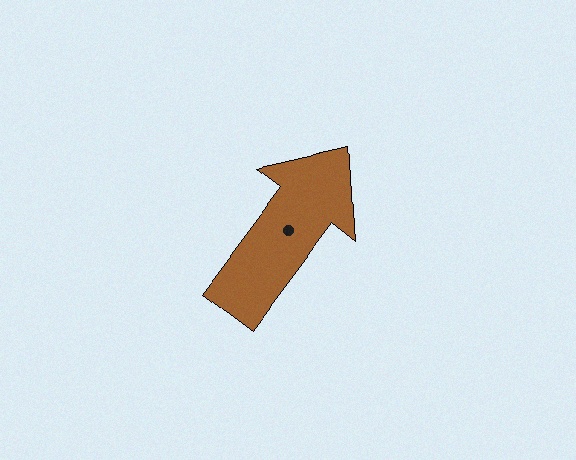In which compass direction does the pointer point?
Northeast.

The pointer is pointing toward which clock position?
Roughly 1 o'clock.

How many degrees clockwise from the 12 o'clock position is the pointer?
Approximately 37 degrees.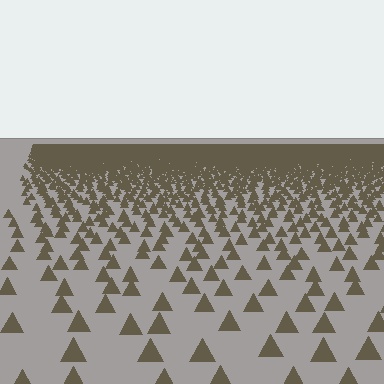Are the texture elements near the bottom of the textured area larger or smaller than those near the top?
Larger. Near the bottom, elements are closer to the viewer and appear at a bigger on-screen size.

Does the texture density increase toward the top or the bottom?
Density increases toward the top.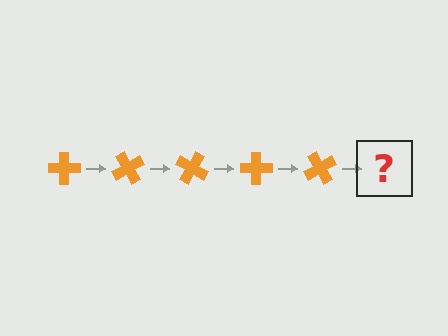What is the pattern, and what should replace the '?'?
The pattern is that the cross rotates 60 degrees each step. The '?' should be an orange cross rotated 300 degrees.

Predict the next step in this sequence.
The next step is an orange cross rotated 300 degrees.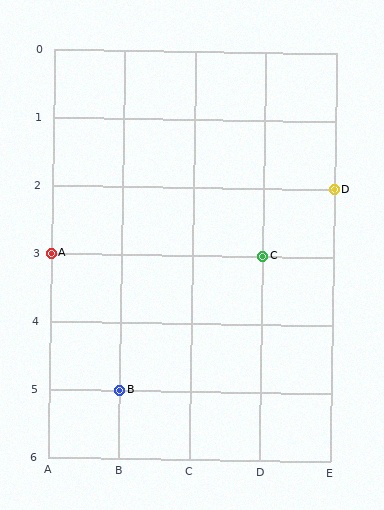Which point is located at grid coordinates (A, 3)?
Point A is at (A, 3).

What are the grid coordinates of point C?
Point C is at grid coordinates (D, 3).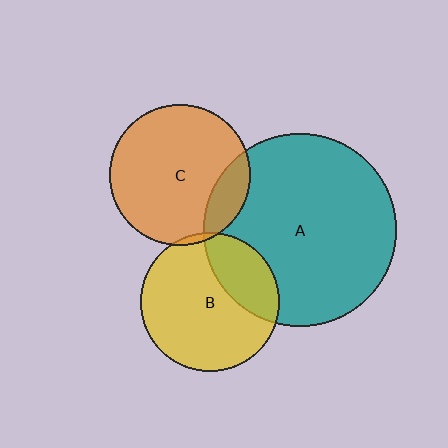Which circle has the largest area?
Circle A (teal).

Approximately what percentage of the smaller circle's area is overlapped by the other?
Approximately 25%.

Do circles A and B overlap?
Yes.